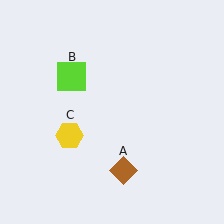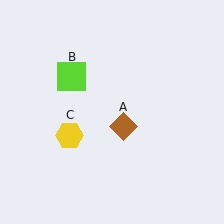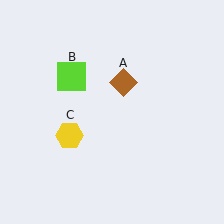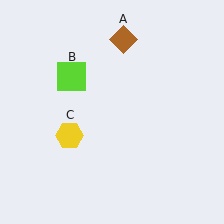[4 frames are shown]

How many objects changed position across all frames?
1 object changed position: brown diamond (object A).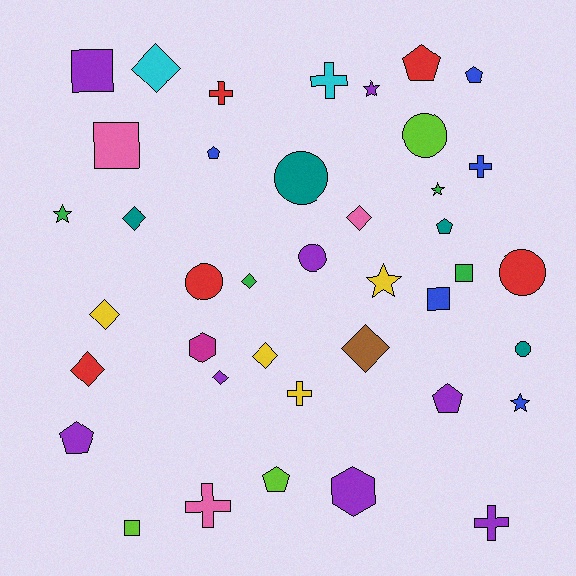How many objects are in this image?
There are 40 objects.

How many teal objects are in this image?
There are 4 teal objects.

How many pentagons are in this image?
There are 7 pentagons.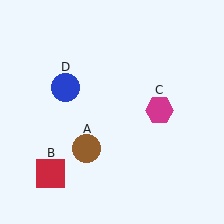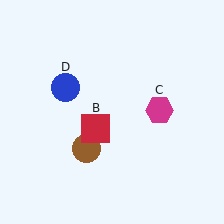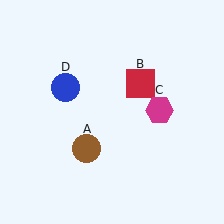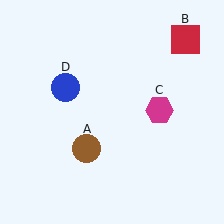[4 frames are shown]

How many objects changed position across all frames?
1 object changed position: red square (object B).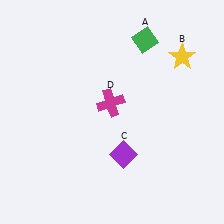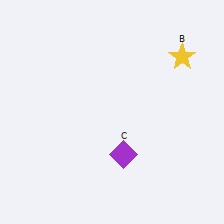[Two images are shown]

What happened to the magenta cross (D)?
The magenta cross (D) was removed in Image 2. It was in the top-left area of Image 1.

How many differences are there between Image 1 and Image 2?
There are 2 differences between the two images.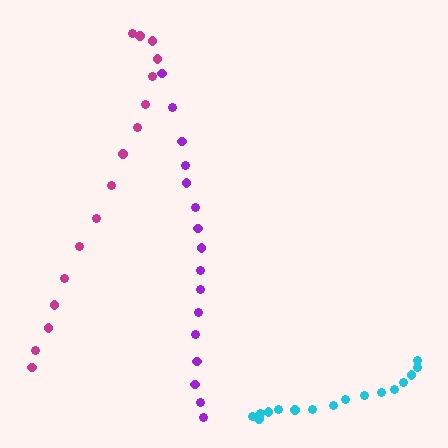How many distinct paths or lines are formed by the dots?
There are 3 distinct paths.